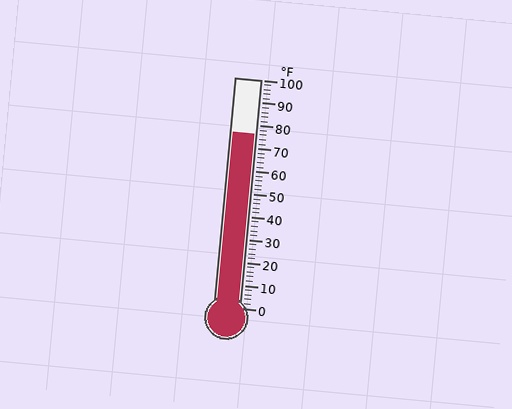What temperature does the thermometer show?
The thermometer shows approximately 76°F.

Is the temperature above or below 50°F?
The temperature is above 50°F.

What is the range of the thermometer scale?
The thermometer scale ranges from 0°F to 100°F.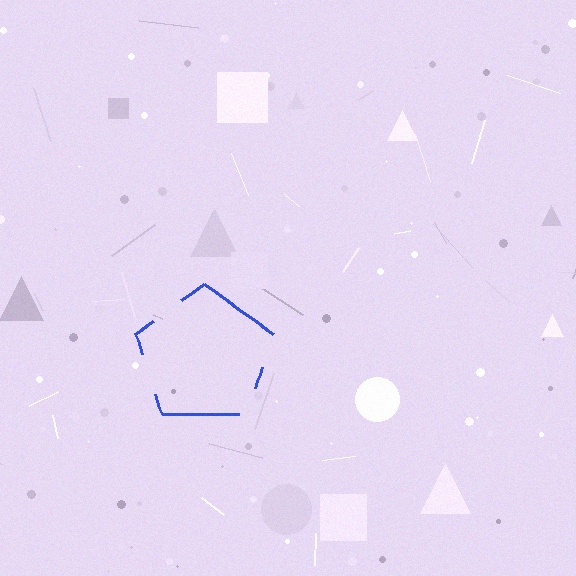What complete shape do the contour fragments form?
The contour fragments form a pentagon.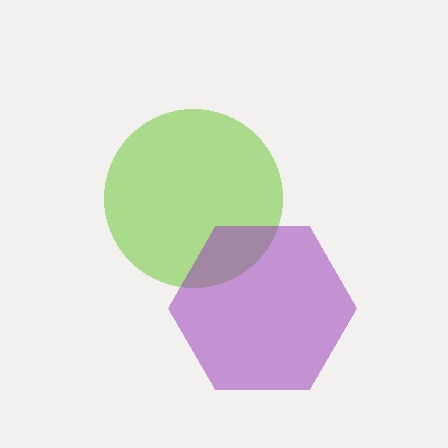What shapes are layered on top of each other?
The layered shapes are: a lime circle, a purple hexagon.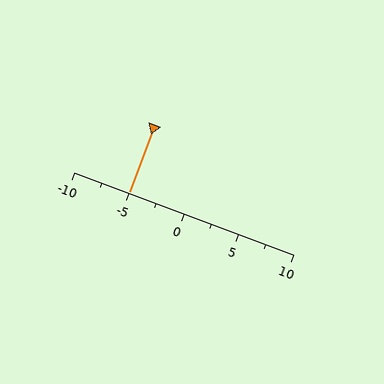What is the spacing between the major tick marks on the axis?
The major ticks are spaced 5 apart.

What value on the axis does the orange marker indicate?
The marker indicates approximately -5.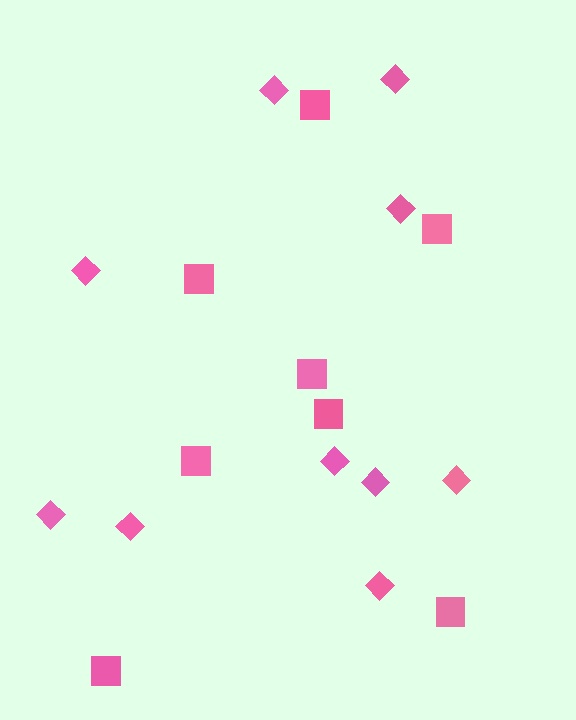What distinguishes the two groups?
There are 2 groups: one group of squares (8) and one group of diamonds (10).